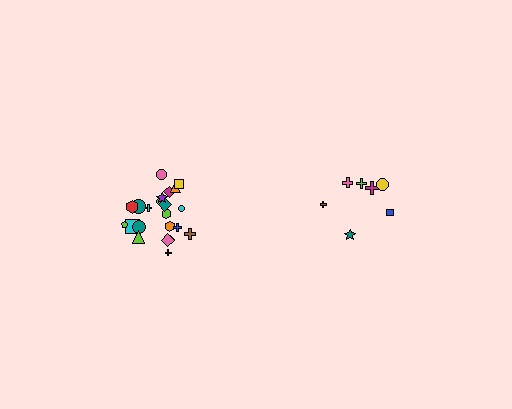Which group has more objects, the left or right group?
The left group.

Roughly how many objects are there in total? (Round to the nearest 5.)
Roughly 30 objects in total.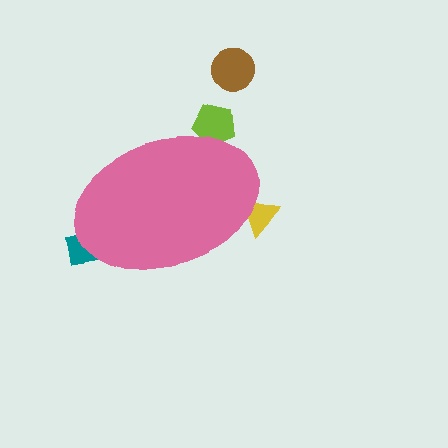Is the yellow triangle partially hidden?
Yes, the yellow triangle is partially hidden behind the pink ellipse.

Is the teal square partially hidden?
Yes, the teal square is partially hidden behind the pink ellipse.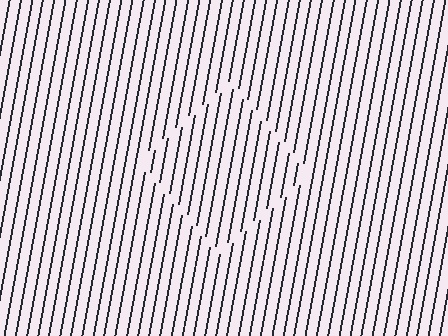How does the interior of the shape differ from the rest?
The interior of the shape contains the same grating, shifted by half a period — the contour is defined by the phase discontinuity where line-ends from the inner and outer gratings abut.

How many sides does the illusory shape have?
4 sides — the line-ends trace a square.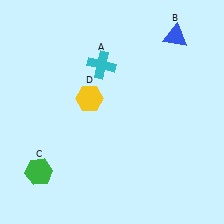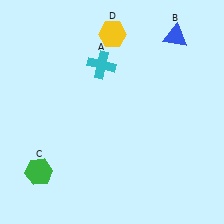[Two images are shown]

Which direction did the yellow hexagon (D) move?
The yellow hexagon (D) moved up.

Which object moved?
The yellow hexagon (D) moved up.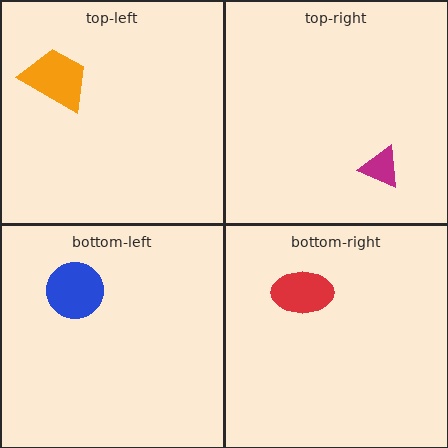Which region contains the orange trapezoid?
The top-left region.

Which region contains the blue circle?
The bottom-left region.